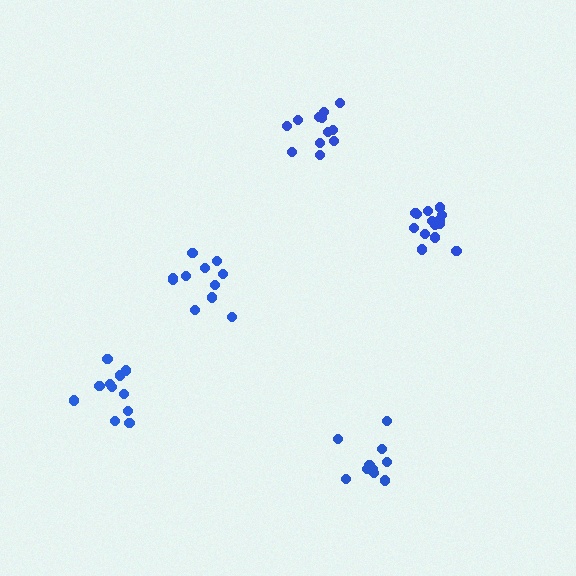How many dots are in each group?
Group 1: 11 dots, Group 2: 11 dots, Group 3: 12 dots, Group 4: 14 dots, Group 5: 10 dots (58 total).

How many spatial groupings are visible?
There are 5 spatial groupings.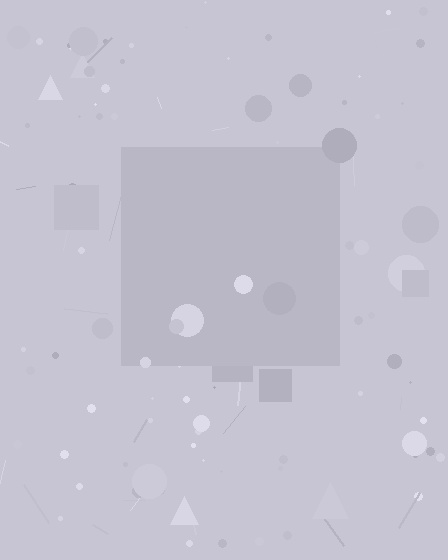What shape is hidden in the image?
A square is hidden in the image.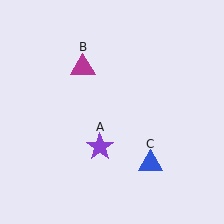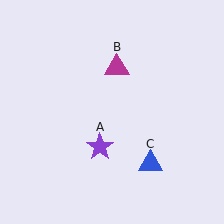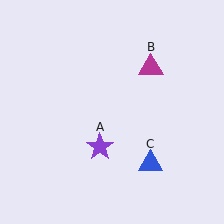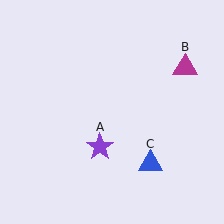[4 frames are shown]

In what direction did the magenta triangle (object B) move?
The magenta triangle (object B) moved right.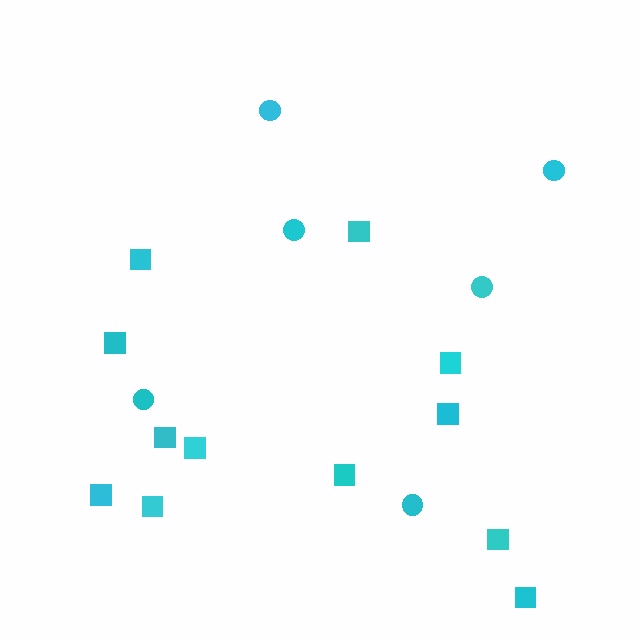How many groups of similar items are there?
There are 2 groups: one group of circles (6) and one group of squares (12).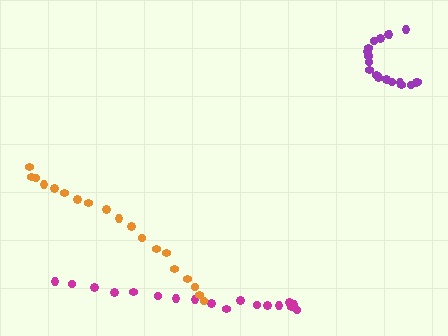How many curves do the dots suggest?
There are 3 distinct paths.